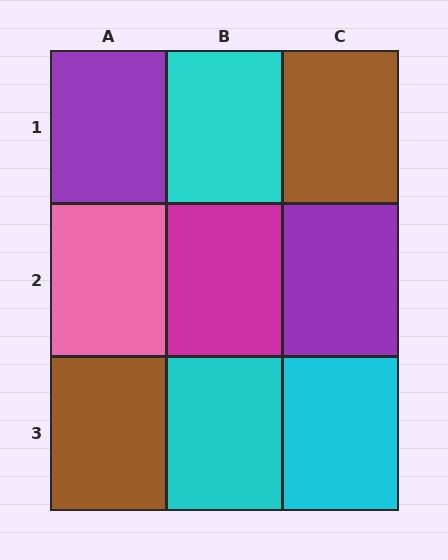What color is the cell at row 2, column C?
Purple.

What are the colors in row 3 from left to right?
Brown, cyan, cyan.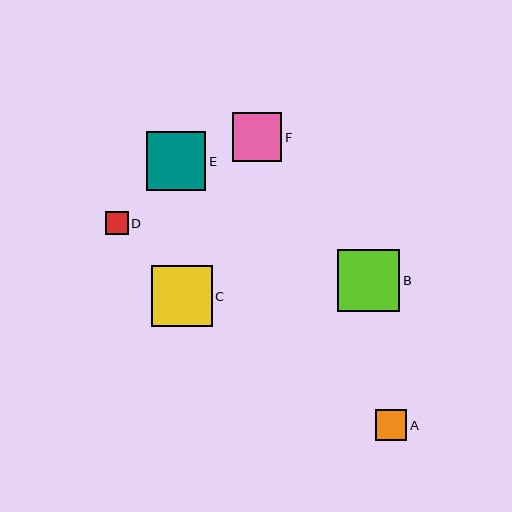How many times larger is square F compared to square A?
Square F is approximately 1.6 times the size of square A.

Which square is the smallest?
Square D is the smallest with a size of approximately 23 pixels.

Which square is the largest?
Square B is the largest with a size of approximately 62 pixels.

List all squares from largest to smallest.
From largest to smallest: B, C, E, F, A, D.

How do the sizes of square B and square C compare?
Square B and square C are approximately the same size.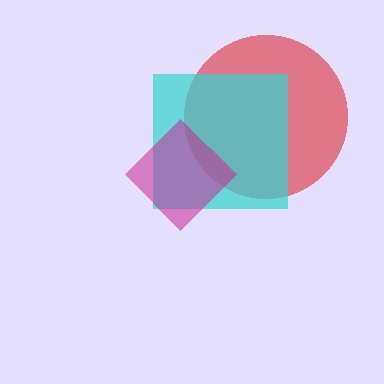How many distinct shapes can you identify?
There are 3 distinct shapes: a red circle, a cyan square, a magenta diamond.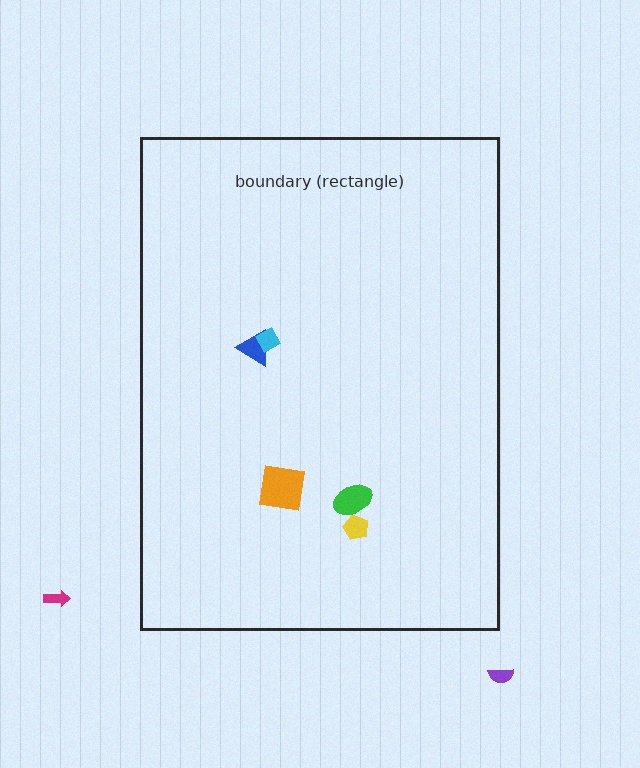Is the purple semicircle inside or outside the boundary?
Outside.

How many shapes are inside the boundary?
5 inside, 2 outside.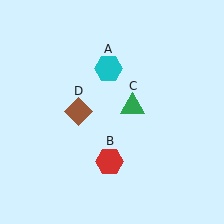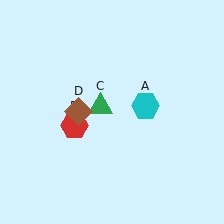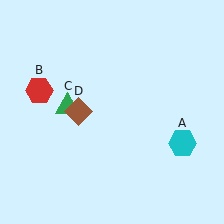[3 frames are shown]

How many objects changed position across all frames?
3 objects changed position: cyan hexagon (object A), red hexagon (object B), green triangle (object C).